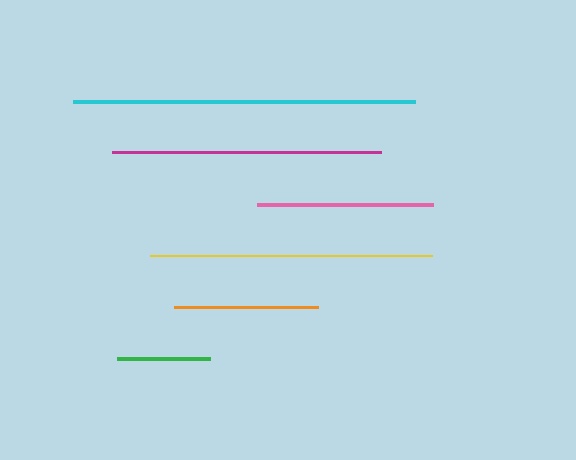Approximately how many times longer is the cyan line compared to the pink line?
The cyan line is approximately 1.9 times the length of the pink line.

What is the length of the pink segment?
The pink segment is approximately 176 pixels long.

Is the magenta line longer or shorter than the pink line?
The magenta line is longer than the pink line.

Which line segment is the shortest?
The green line is the shortest at approximately 93 pixels.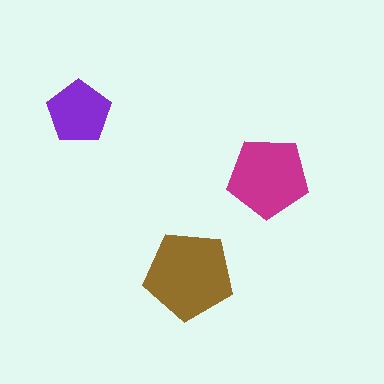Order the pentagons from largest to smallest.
the brown one, the magenta one, the purple one.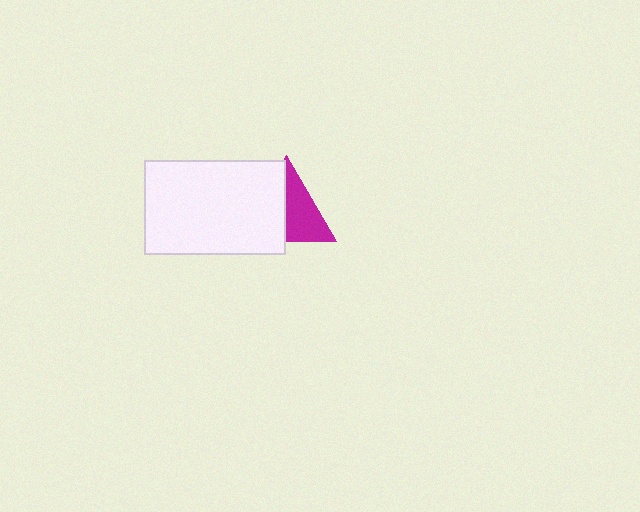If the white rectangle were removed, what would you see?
You would see the complete magenta triangle.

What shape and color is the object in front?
The object in front is a white rectangle.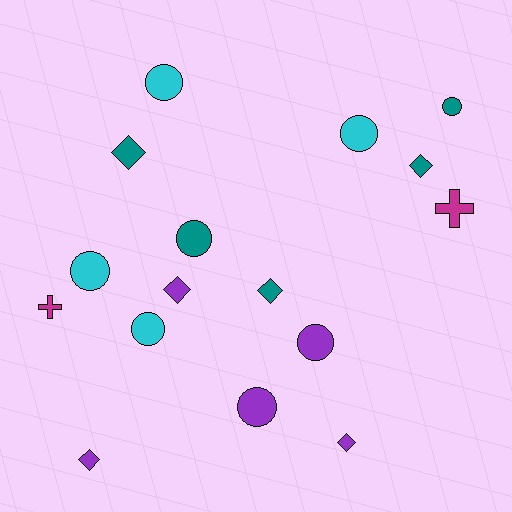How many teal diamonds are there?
There are 3 teal diamonds.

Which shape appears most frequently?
Circle, with 8 objects.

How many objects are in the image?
There are 16 objects.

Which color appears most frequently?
Teal, with 5 objects.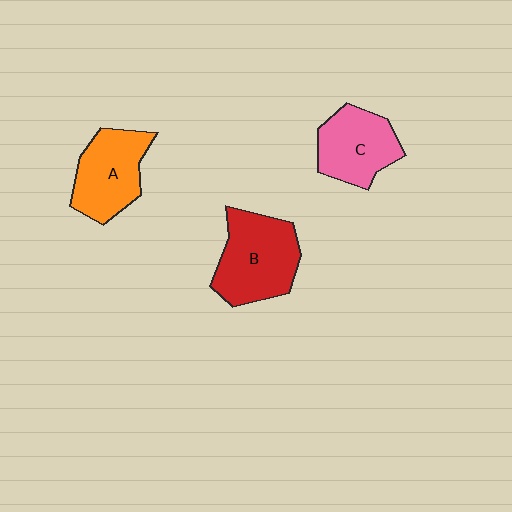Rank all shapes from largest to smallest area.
From largest to smallest: B (red), A (orange), C (pink).